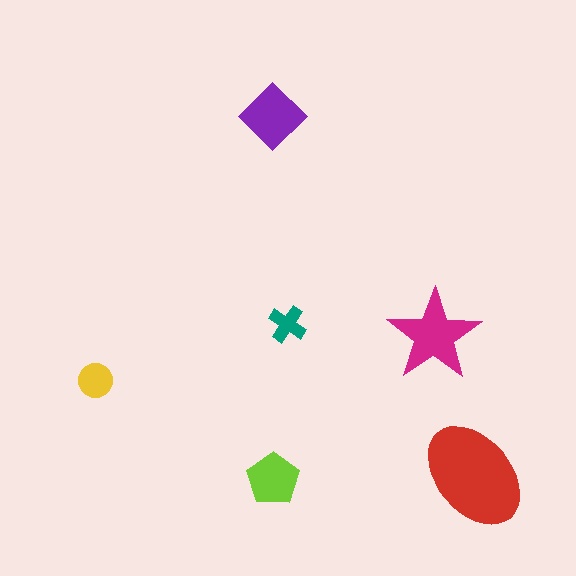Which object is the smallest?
The teal cross.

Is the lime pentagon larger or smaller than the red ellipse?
Smaller.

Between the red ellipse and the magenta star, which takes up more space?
The red ellipse.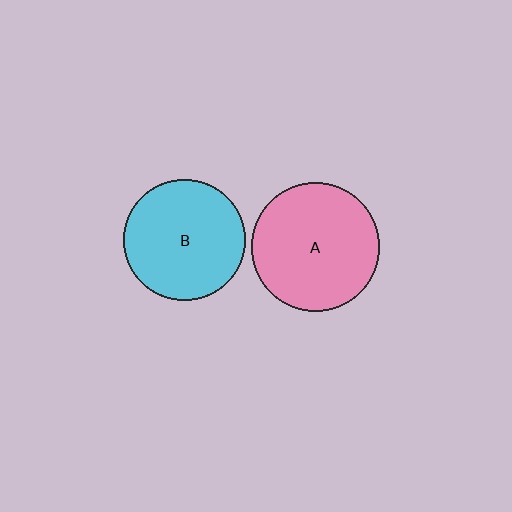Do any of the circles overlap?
No, none of the circles overlap.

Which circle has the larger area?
Circle A (pink).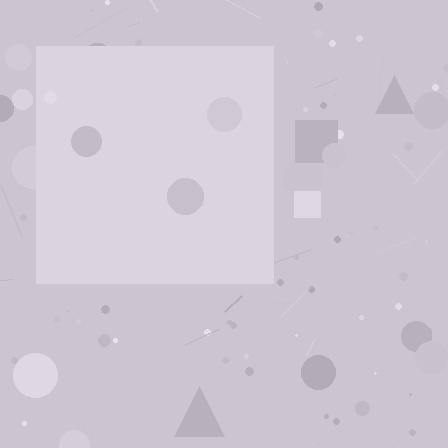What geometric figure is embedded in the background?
A square is embedded in the background.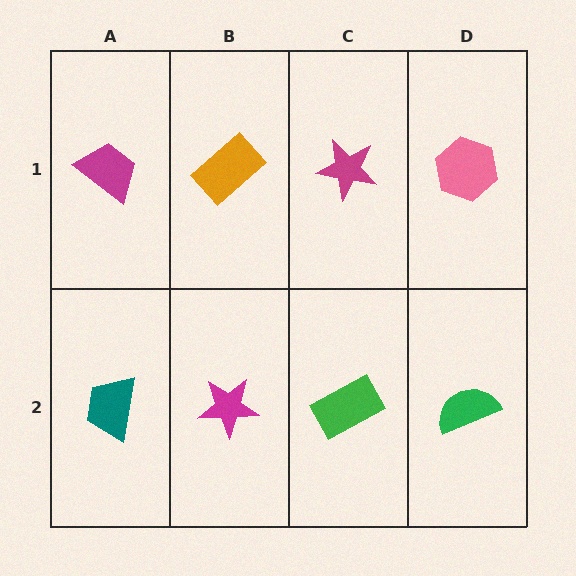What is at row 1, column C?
A magenta star.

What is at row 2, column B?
A magenta star.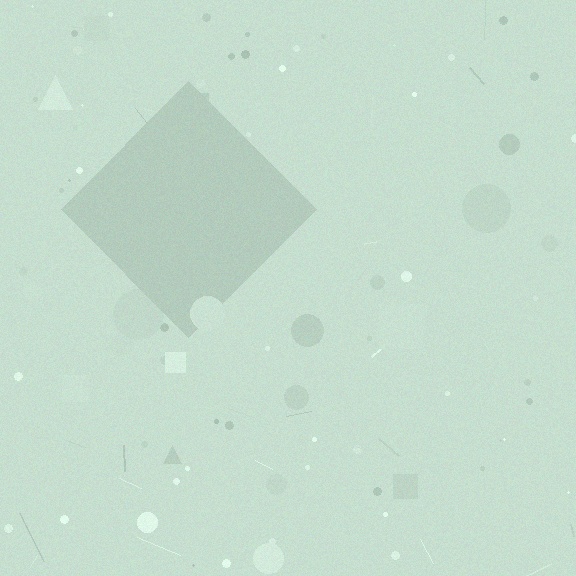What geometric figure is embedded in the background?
A diamond is embedded in the background.